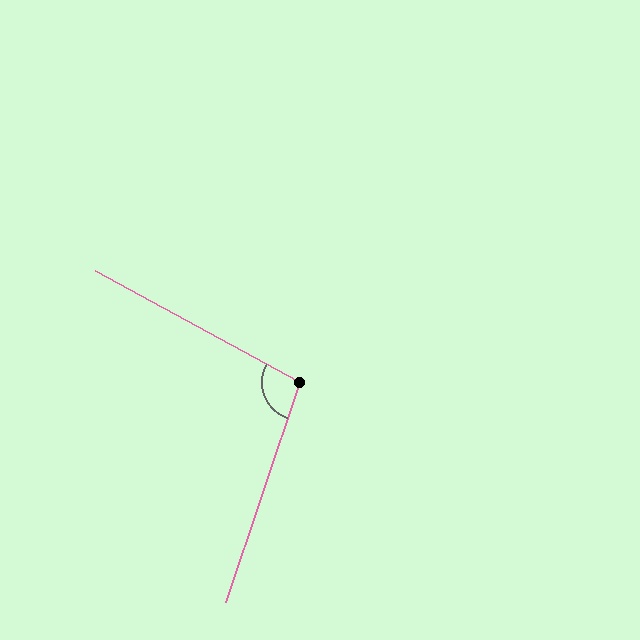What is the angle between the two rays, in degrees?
Approximately 100 degrees.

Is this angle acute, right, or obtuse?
It is obtuse.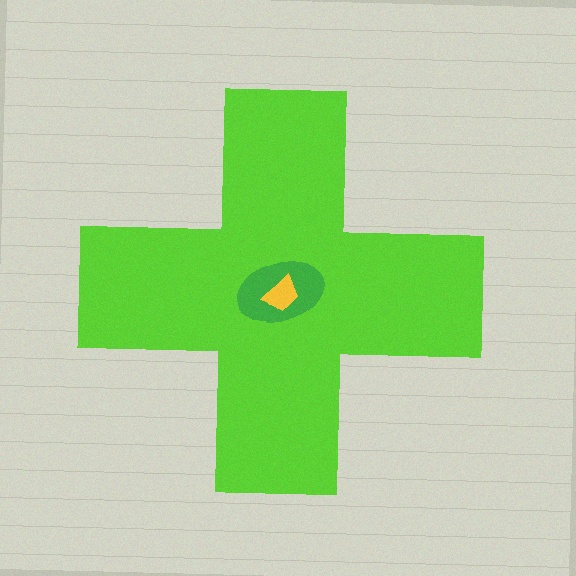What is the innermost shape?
The yellow trapezoid.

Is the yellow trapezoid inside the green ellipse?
Yes.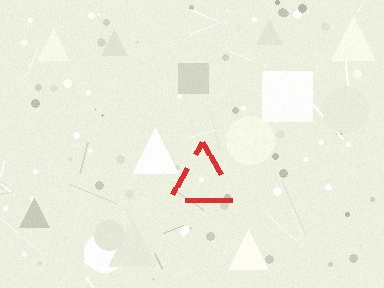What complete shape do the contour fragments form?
The contour fragments form a triangle.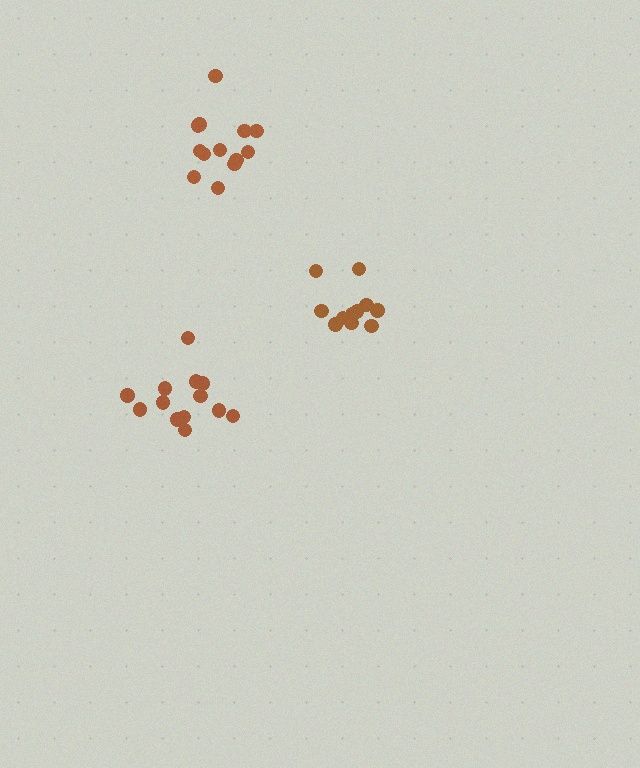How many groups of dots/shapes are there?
There are 3 groups.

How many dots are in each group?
Group 1: 11 dots, Group 2: 13 dots, Group 3: 13 dots (37 total).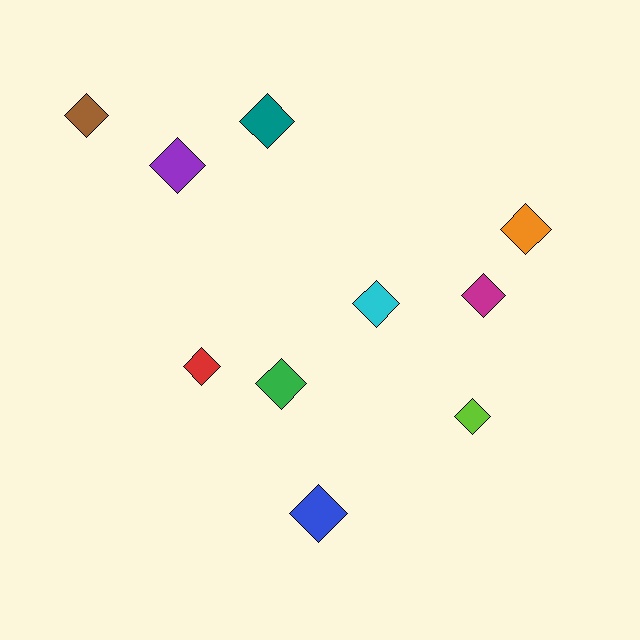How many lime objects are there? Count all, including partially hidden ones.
There is 1 lime object.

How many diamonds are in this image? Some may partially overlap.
There are 10 diamonds.